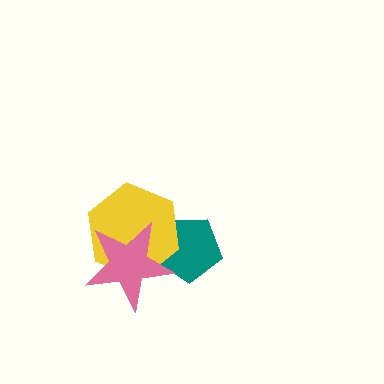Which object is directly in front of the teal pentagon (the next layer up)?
The yellow hexagon is directly in front of the teal pentagon.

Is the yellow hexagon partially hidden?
Yes, it is partially covered by another shape.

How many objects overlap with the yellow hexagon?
2 objects overlap with the yellow hexagon.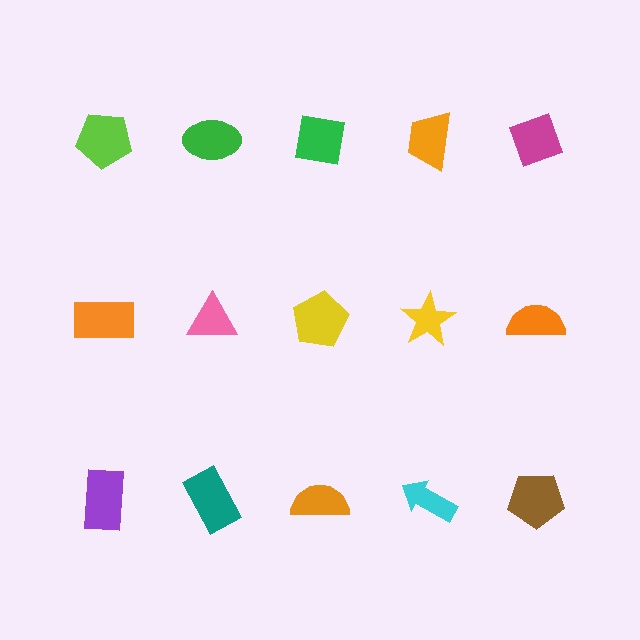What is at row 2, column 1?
An orange rectangle.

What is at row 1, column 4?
An orange trapezoid.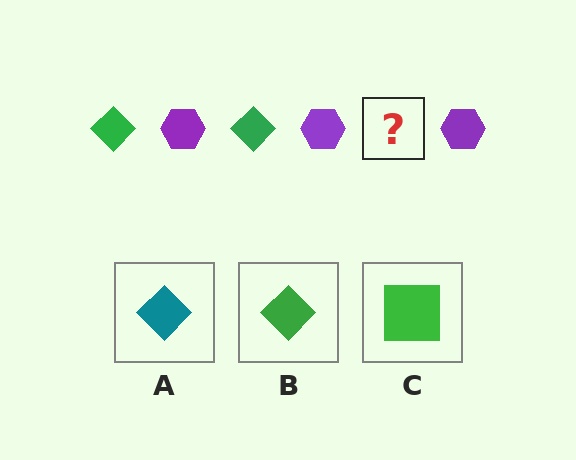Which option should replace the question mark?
Option B.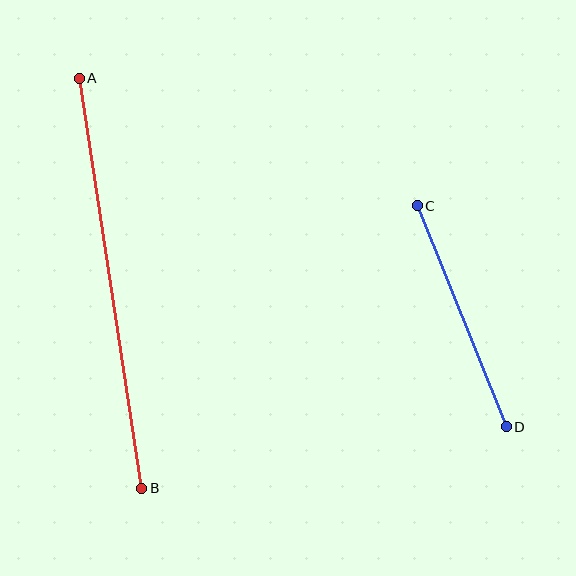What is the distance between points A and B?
The distance is approximately 414 pixels.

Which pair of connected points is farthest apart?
Points A and B are farthest apart.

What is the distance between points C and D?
The distance is approximately 238 pixels.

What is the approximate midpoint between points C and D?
The midpoint is at approximately (462, 316) pixels.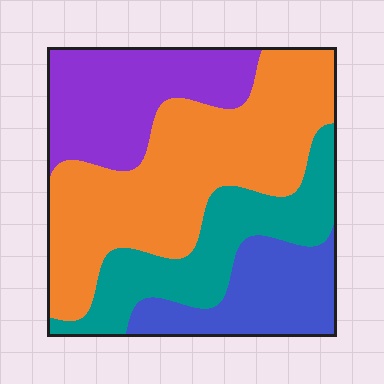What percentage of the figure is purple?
Purple takes up about one fifth (1/5) of the figure.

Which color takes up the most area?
Orange, at roughly 40%.